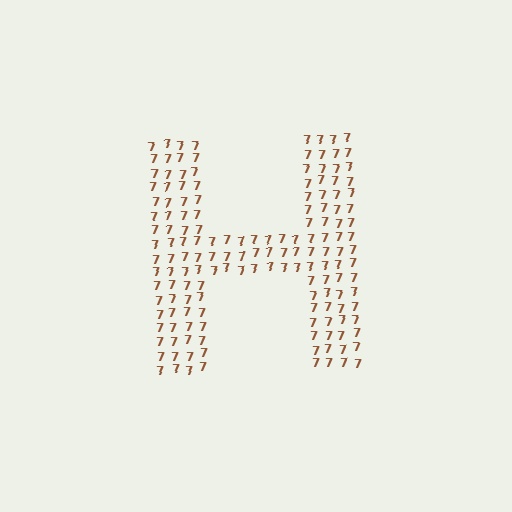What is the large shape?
The large shape is the letter H.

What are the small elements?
The small elements are digit 7's.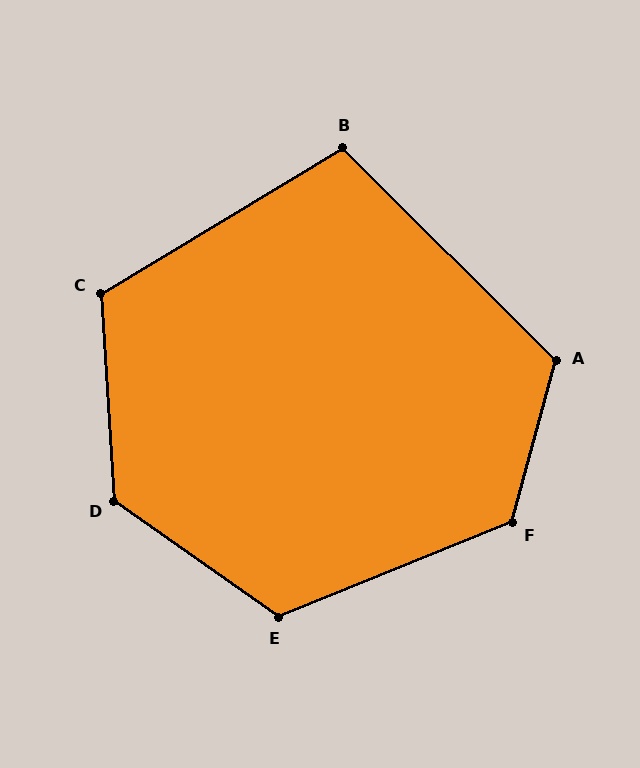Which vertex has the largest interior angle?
D, at approximately 129 degrees.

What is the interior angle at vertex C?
Approximately 117 degrees (obtuse).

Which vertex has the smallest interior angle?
B, at approximately 104 degrees.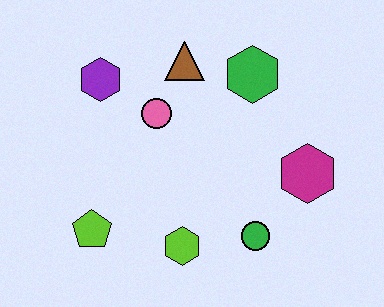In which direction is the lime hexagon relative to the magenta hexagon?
The lime hexagon is to the left of the magenta hexagon.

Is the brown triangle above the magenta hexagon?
Yes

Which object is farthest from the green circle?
The purple hexagon is farthest from the green circle.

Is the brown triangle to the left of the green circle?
Yes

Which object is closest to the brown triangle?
The pink circle is closest to the brown triangle.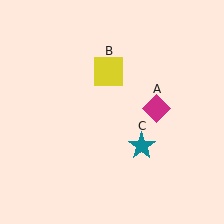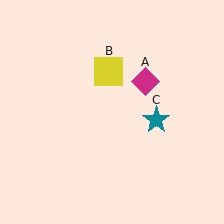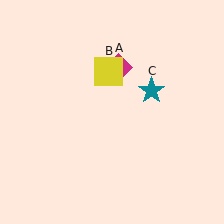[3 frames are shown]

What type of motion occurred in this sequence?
The magenta diamond (object A), teal star (object C) rotated counterclockwise around the center of the scene.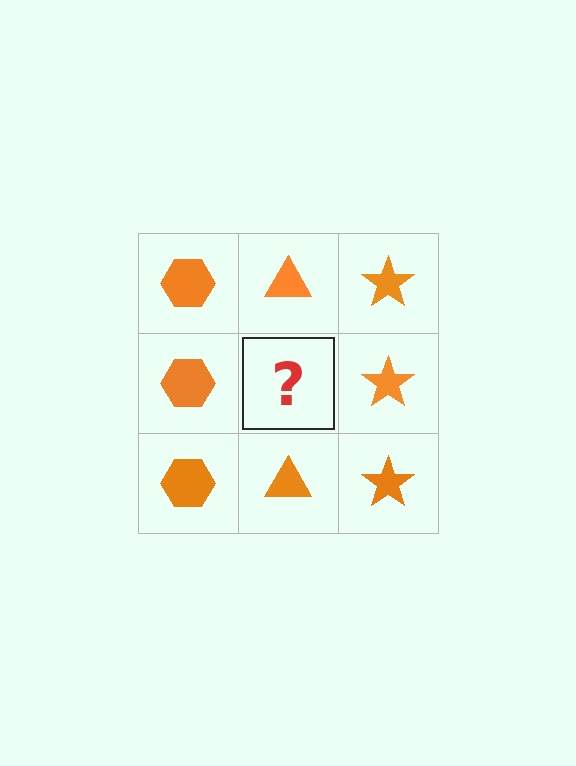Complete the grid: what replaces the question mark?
The question mark should be replaced with an orange triangle.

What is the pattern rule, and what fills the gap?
The rule is that each column has a consistent shape. The gap should be filled with an orange triangle.